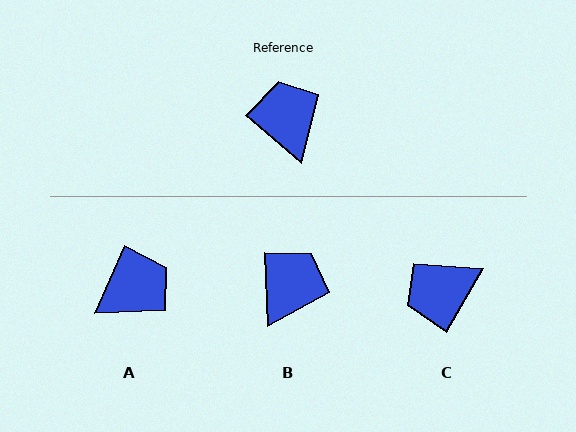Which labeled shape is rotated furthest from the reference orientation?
C, about 100 degrees away.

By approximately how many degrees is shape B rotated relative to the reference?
Approximately 47 degrees clockwise.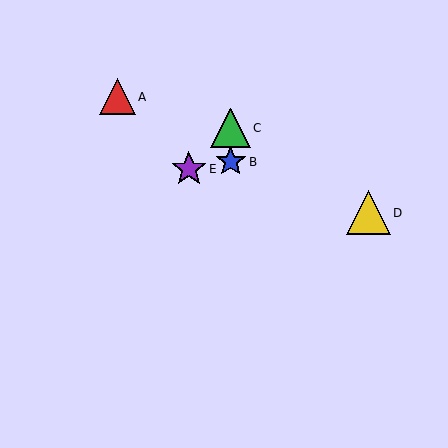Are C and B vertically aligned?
Yes, both are at x≈231.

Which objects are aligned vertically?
Objects B, C are aligned vertically.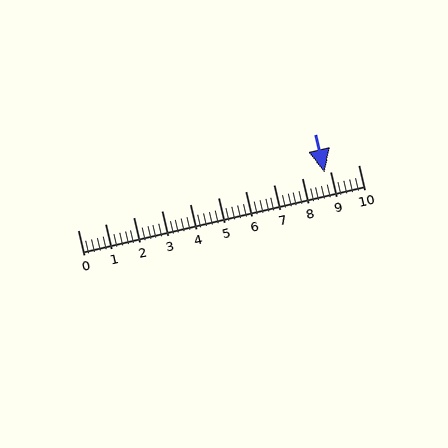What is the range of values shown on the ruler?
The ruler shows values from 0 to 10.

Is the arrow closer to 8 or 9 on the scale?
The arrow is closer to 9.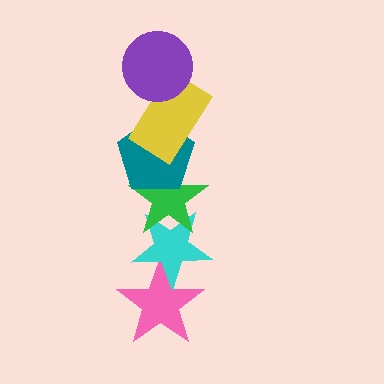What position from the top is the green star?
The green star is 4th from the top.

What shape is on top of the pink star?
The cyan star is on top of the pink star.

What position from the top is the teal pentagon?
The teal pentagon is 3rd from the top.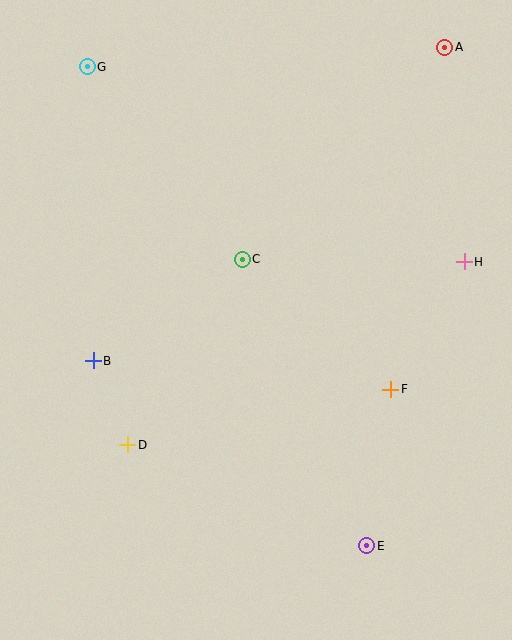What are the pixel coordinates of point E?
Point E is at (367, 546).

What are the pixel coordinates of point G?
Point G is at (87, 67).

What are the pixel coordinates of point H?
Point H is at (464, 262).